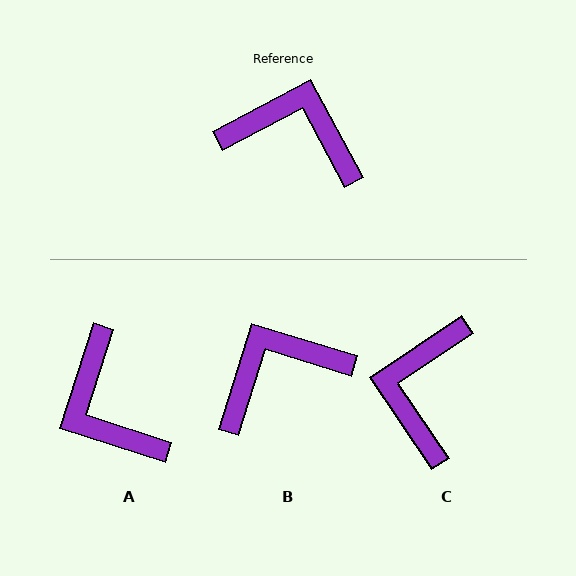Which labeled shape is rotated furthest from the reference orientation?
A, about 134 degrees away.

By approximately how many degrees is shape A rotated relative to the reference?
Approximately 134 degrees counter-clockwise.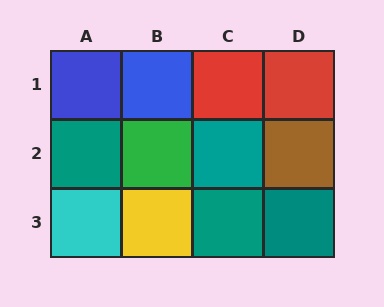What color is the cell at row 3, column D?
Teal.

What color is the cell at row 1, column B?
Blue.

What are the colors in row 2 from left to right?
Teal, green, teal, brown.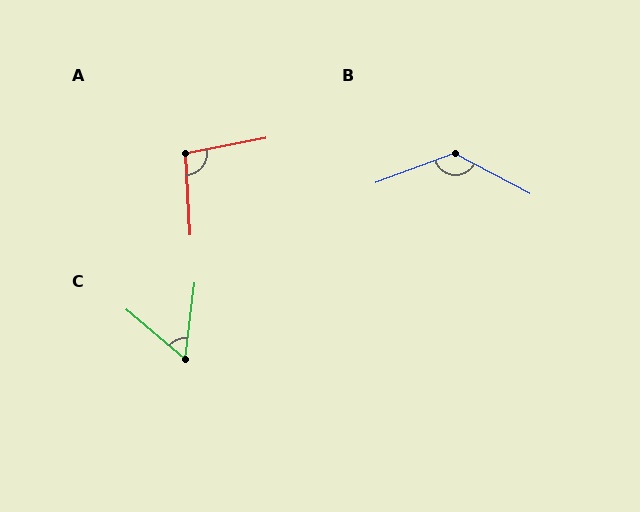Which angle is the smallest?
C, at approximately 57 degrees.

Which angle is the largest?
B, at approximately 132 degrees.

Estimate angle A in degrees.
Approximately 98 degrees.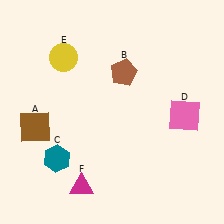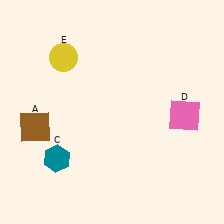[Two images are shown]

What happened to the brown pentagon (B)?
The brown pentagon (B) was removed in Image 2. It was in the top-right area of Image 1.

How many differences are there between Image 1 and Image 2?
There are 2 differences between the two images.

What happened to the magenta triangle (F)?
The magenta triangle (F) was removed in Image 2. It was in the bottom-left area of Image 1.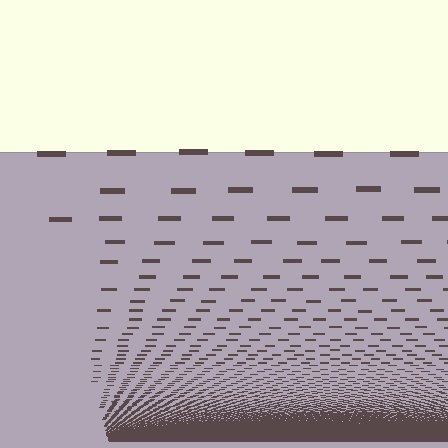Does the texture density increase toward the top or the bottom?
Density increases toward the bottom.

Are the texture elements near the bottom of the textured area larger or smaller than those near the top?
Smaller. The gradient is inverted — elements near the bottom are smaller and denser.